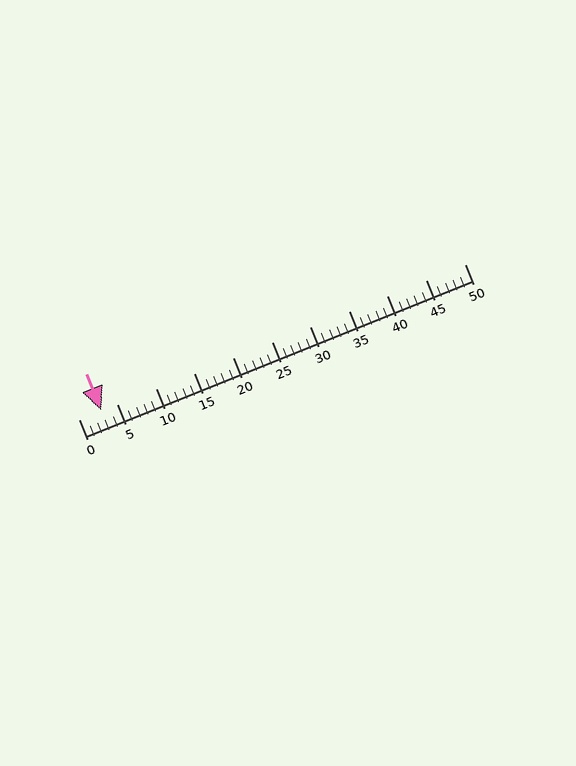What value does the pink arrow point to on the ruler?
The pink arrow points to approximately 3.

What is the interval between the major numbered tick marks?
The major tick marks are spaced 5 units apart.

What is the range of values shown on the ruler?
The ruler shows values from 0 to 50.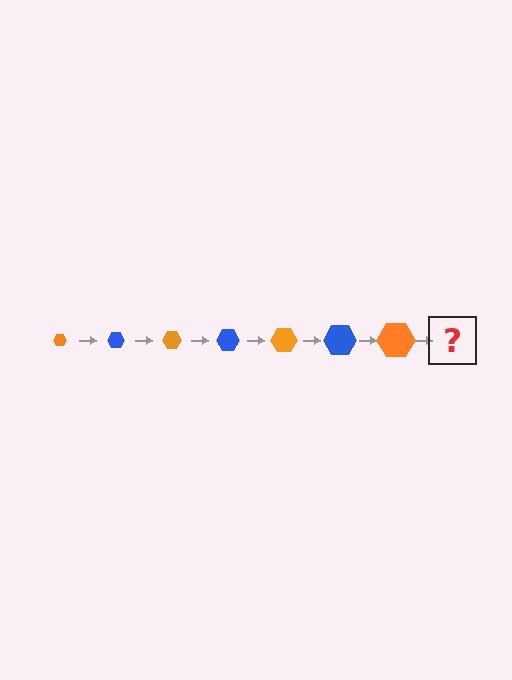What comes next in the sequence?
The next element should be a blue hexagon, larger than the previous one.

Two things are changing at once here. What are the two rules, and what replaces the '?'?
The two rules are that the hexagon grows larger each step and the color cycles through orange and blue. The '?' should be a blue hexagon, larger than the previous one.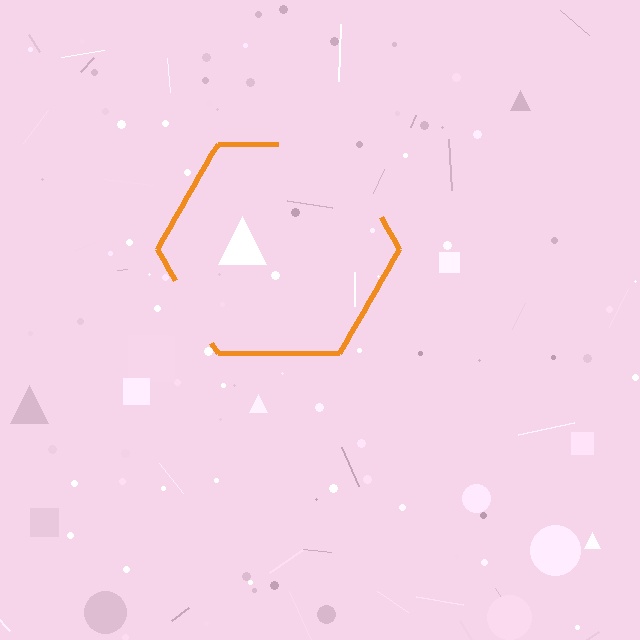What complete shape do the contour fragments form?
The contour fragments form a hexagon.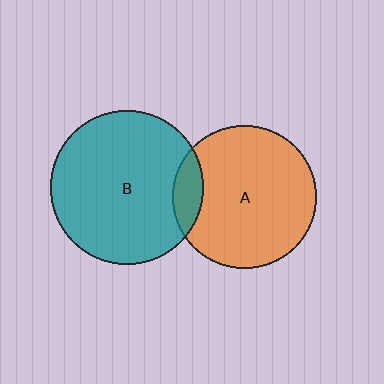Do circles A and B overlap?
Yes.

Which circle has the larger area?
Circle B (teal).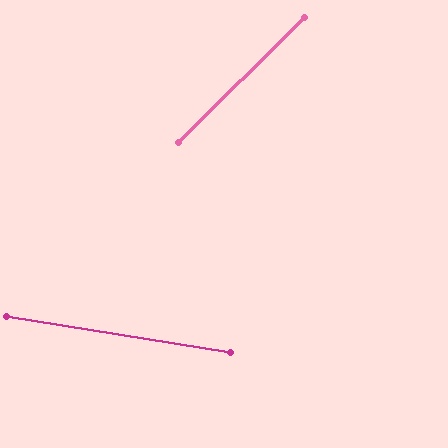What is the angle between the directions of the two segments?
Approximately 54 degrees.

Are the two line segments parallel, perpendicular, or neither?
Neither parallel nor perpendicular — they differ by about 54°.